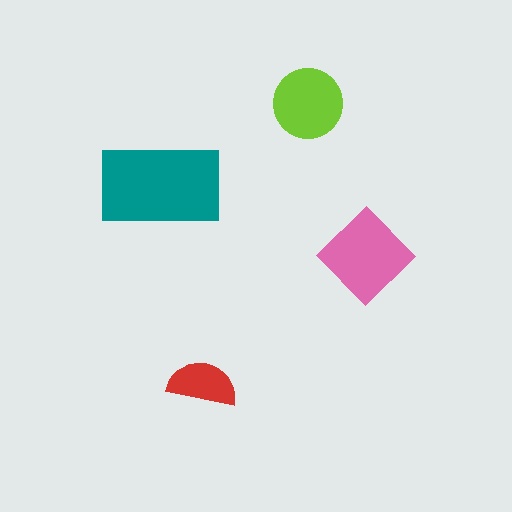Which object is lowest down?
The red semicircle is bottommost.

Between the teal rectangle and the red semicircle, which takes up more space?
The teal rectangle.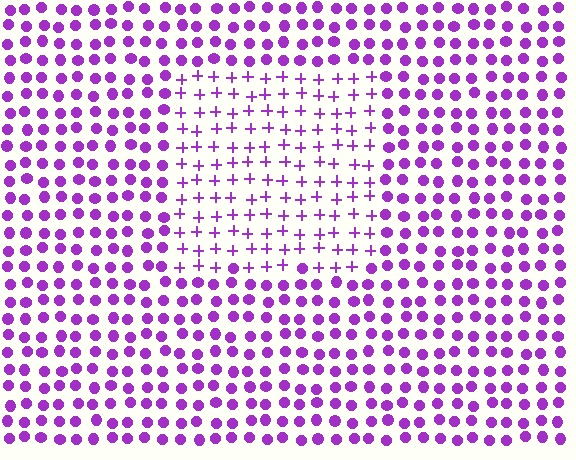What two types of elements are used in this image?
The image uses plus signs inside the rectangle region and circles outside it.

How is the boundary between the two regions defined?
The boundary is defined by a change in element shape: plus signs inside vs. circles outside. All elements share the same color and spacing.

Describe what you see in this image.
The image is filled with small purple elements arranged in a uniform grid. A rectangle-shaped region contains plus signs, while the surrounding area contains circles. The boundary is defined purely by the change in element shape.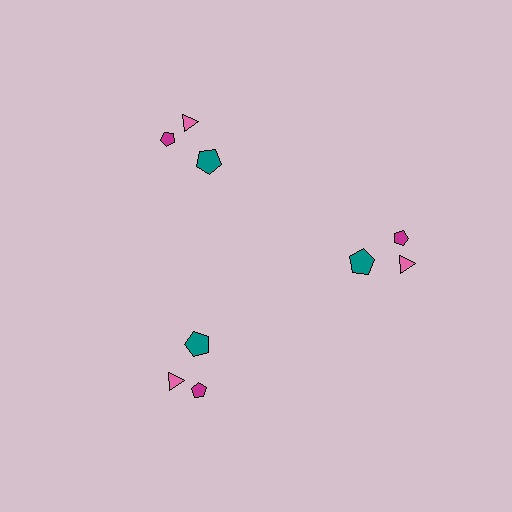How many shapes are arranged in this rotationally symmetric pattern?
There are 9 shapes, arranged in 3 groups of 3.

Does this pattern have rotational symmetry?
Yes, this pattern has 3-fold rotational symmetry. It looks the same after rotating 120 degrees around the center.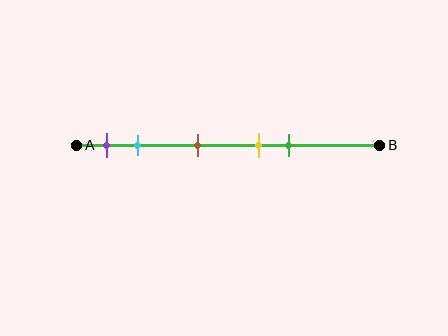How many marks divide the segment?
There are 5 marks dividing the segment.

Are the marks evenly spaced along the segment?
No, the marks are not evenly spaced.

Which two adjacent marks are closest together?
The yellow and green marks are the closest adjacent pair.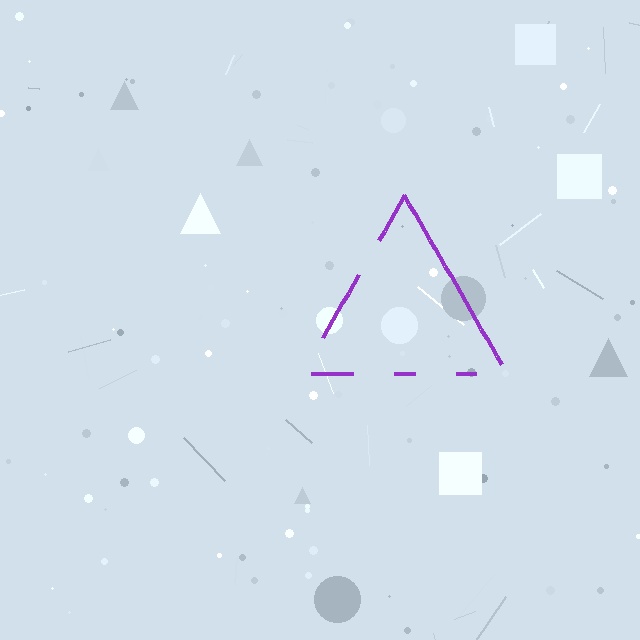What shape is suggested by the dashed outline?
The dashed outline suggests a triangle.